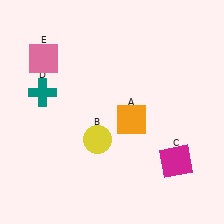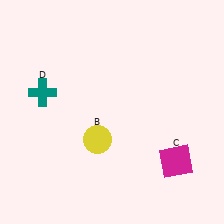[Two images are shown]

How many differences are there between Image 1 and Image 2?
There are 2 differences between the two images.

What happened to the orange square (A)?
The orange square (A) was removed in Image 2. It was in the bottom-right area of Image 1.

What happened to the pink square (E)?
The pink square (E) was removed in Image 2. It was in the top-left area of Image 1.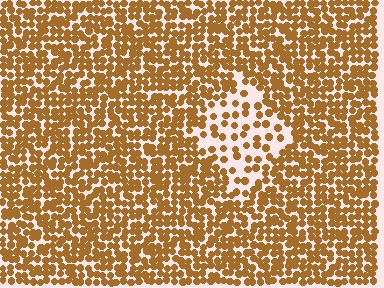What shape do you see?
I see a diamond.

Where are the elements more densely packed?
The elements are more densely packed outside the diamond boundary.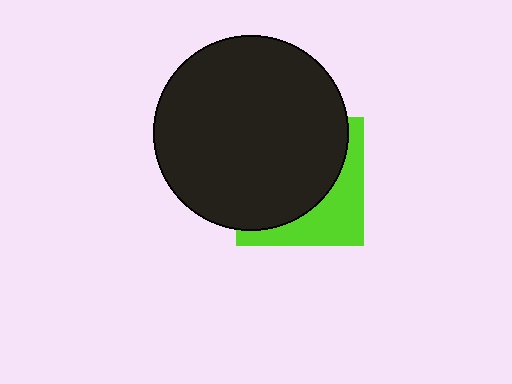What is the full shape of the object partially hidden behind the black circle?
The partially hidden object is a lime square.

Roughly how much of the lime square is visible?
A small part of it is visible (roughly 34%).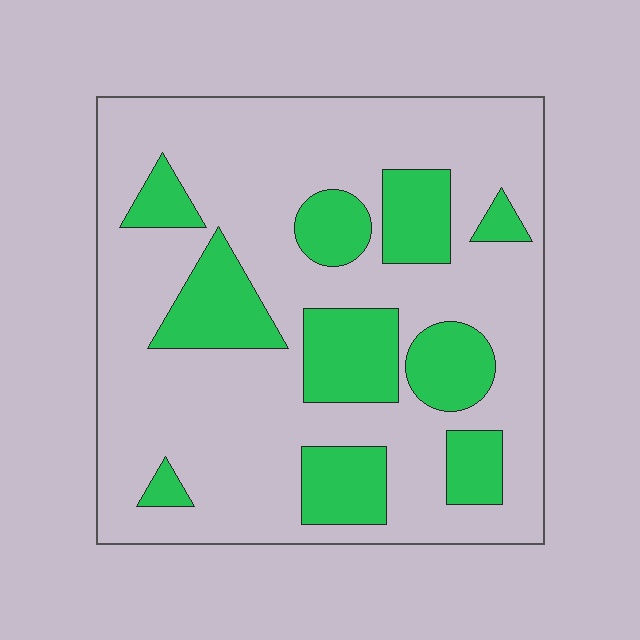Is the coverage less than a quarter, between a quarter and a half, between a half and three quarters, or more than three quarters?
Between a quarter and a half.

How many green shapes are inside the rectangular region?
10.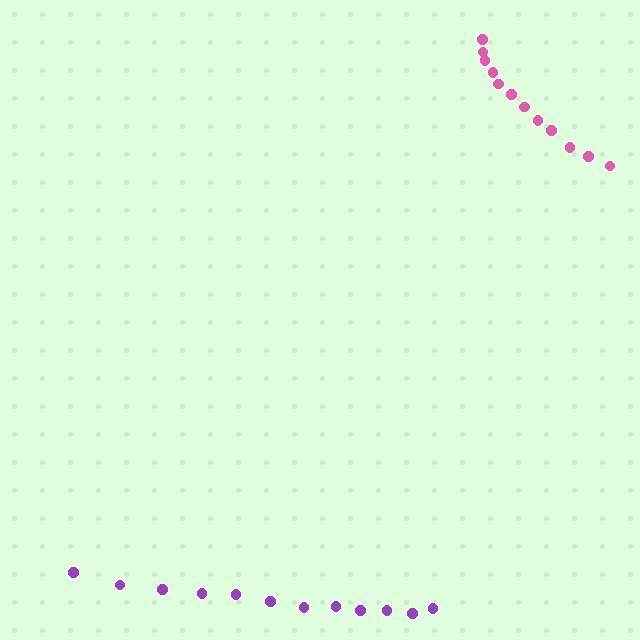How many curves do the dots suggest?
There are 2 distinct paths.